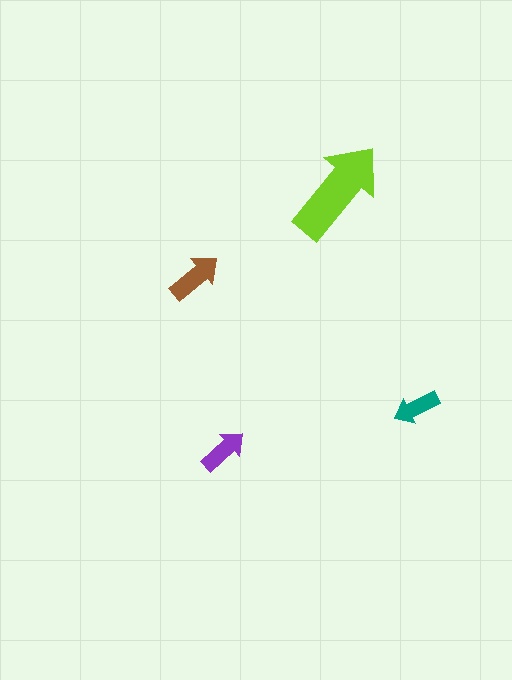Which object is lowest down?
The purple arrow is bottommost.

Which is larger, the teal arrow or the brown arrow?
The brown one.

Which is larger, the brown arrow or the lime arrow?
The lime one.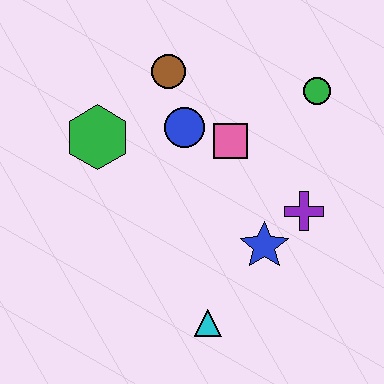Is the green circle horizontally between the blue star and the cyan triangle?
No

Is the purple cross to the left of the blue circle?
No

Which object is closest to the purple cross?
The blue star is closest to the purple cross.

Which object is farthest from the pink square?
The cyan triangle is farthest from the pink square.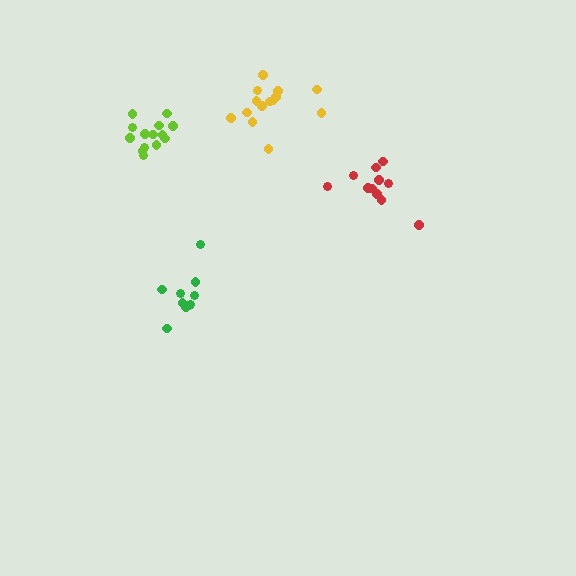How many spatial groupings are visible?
There are 4 spatial groupings.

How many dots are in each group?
Group 1: 14 dots, Group 2: 11 dots, Group 3: 14 dots, Group 4: 10 dots (49 total).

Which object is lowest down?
The green cluster is bottommost.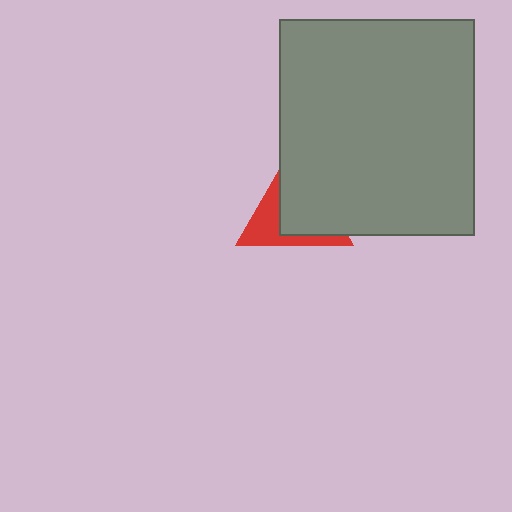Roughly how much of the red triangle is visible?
A small part of it is visible (roughly 40%).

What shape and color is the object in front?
The object in front is a gray rectangle.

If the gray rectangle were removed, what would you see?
You would see the complete red triangle.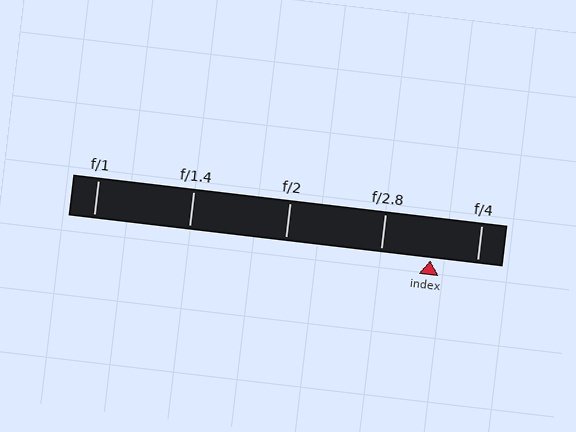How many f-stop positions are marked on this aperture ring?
There are 5 f-stop positions marked.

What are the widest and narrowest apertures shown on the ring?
The widest aperture shown is f/1 and the narrowest is f/4.